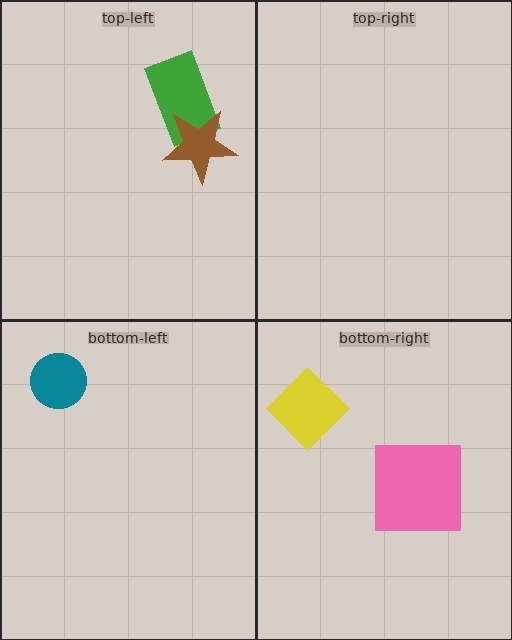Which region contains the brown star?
The top-left region.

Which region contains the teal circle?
The bottom-left region.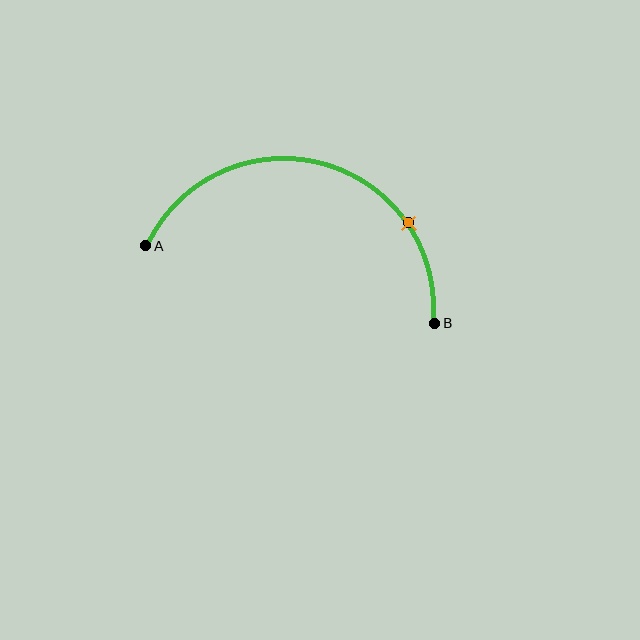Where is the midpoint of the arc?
The arc midpoint is the point on the curve farthest from the straight line joining A and B. It sits above that line.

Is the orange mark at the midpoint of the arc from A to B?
No. The orange mark lies on the arc but is closer to endpoint B. The arc midpoint would be at the point on the curve equidistant along the arc from both A and B.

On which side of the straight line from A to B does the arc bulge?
The arc bulges above the straight line connecting A and B.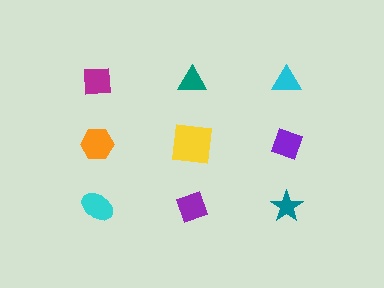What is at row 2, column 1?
An orange hexagon.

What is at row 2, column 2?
A yellow square.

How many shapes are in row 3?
3 shapes.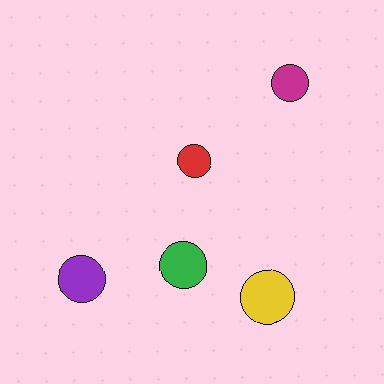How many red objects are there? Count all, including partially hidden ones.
There is 1 red object.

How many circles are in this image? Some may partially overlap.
There are 5 circles.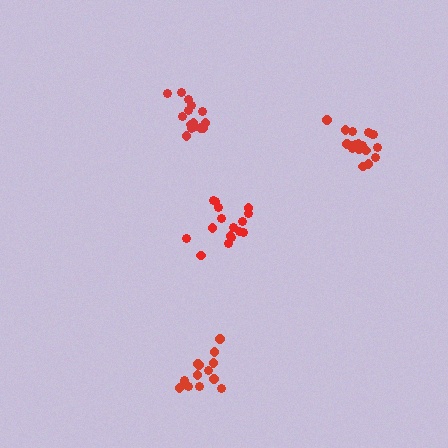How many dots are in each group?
Group 1: 14 dots, Group 2: 16 dots, Group 3: 15 dots, Group 4: 18 dots (63 total).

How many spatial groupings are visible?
There are 4 spatial groupings.